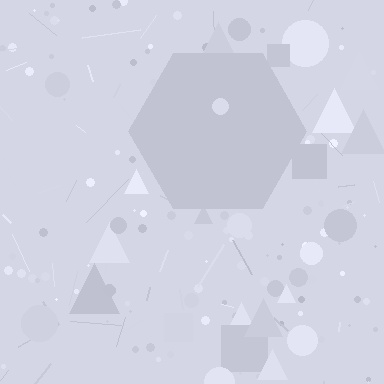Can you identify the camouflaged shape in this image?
The camouflaged shape is a hexagon.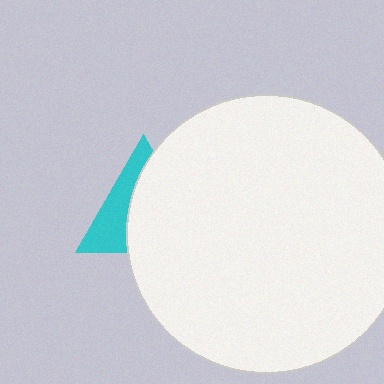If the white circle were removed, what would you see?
You would see the complete cyan triangle.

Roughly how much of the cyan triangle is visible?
A small part of it is visible (roughly 38%).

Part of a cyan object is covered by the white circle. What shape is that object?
It is a triangle.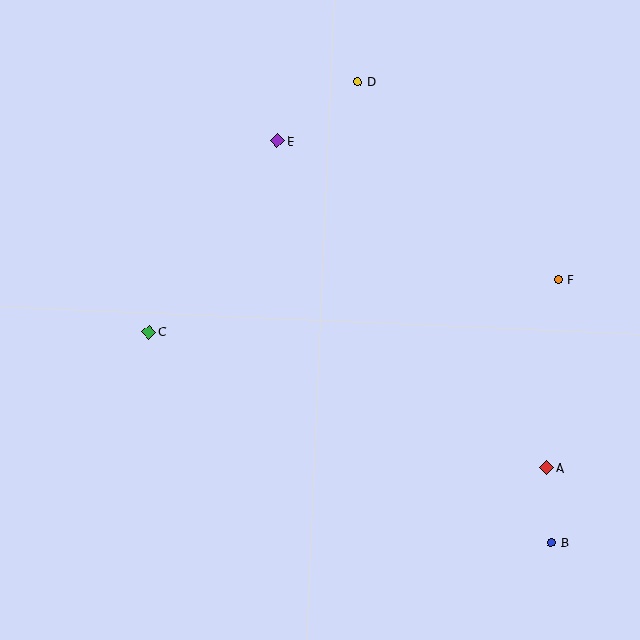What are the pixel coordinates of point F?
Point F is at (558, 280).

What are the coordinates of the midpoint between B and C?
The midpoint between B and C is at (350, 437).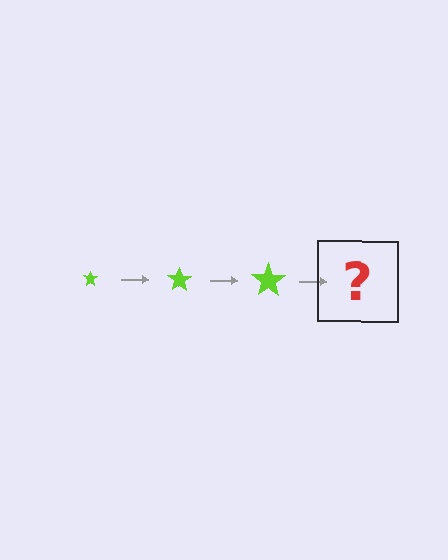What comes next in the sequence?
The next element should be a lime star, larger than the previous one.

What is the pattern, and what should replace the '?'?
The pattern is that the star gets progressively larger each step. The '?' should be a lime star, larger than the previous one.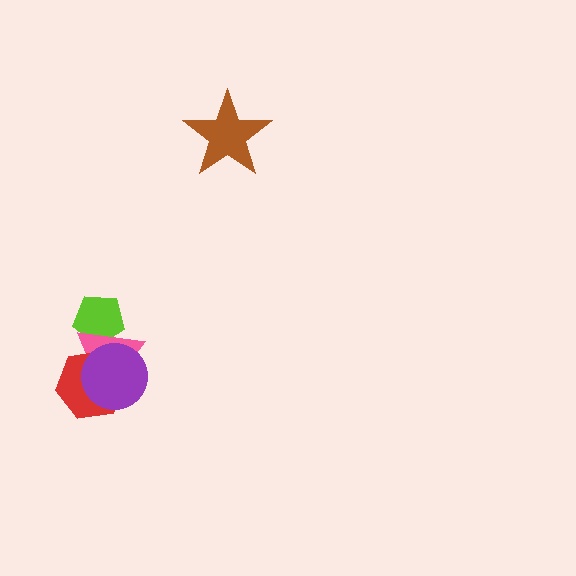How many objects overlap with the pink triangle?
3 objects overlap with the pink triangle.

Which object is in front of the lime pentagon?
The pink triangle is in front of the lime pentagon.